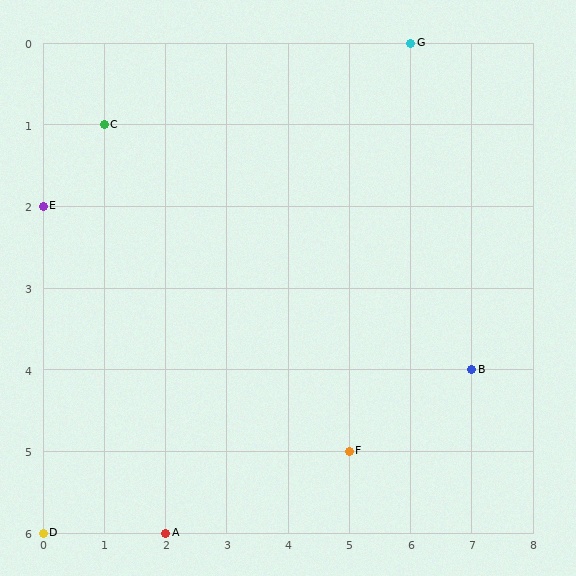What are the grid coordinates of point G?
Point G is at grid coordinates (6, 0).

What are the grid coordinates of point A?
Point A is at grid coordinates (2, 6).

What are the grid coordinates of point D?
Point D is at grid coordinates (0, 6).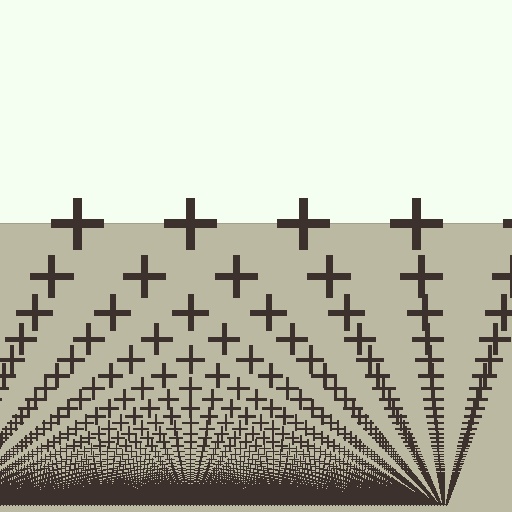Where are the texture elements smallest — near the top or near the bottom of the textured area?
Near the bottom.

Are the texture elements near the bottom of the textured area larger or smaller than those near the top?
Smaller. The gradient is inverted — elements near the bottom are smaller and denser.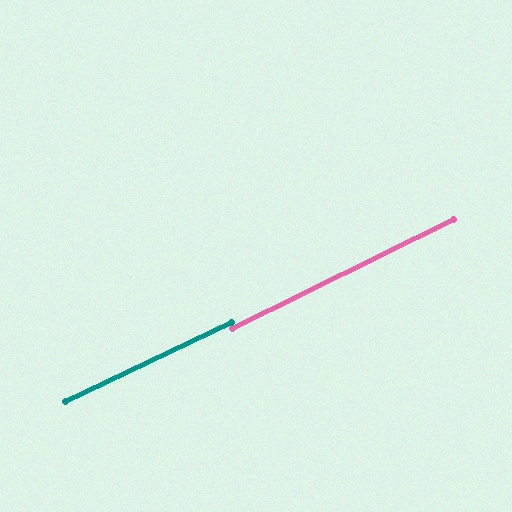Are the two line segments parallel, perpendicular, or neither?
Parallel — their directions differ by only 0.5°.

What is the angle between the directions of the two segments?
Approximately 1 degree.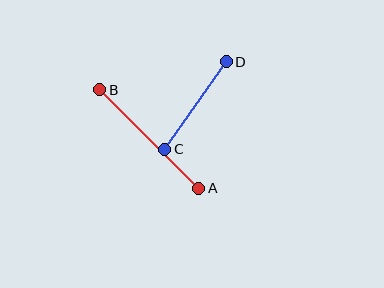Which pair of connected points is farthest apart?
Points A and B are farthest apart.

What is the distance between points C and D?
The distance is approximately 107 pixels.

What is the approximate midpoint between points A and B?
The midpoint is at approximately (149, 139) pixels.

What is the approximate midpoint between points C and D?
The midpoint is at approximately (195, 106) pixels.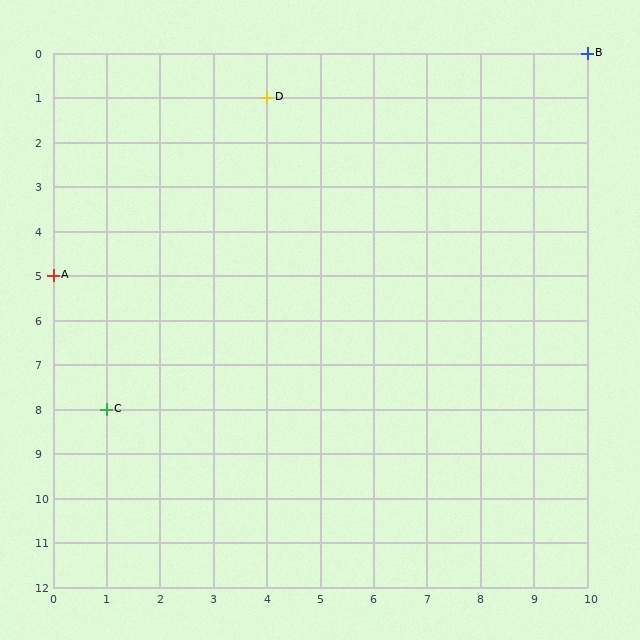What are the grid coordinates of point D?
Point D is at grid coordinates (4, 1).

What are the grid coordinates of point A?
Point A is at grid coordinates (0, 5).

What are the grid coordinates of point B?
Point B is at grid coordinates (10, 0).